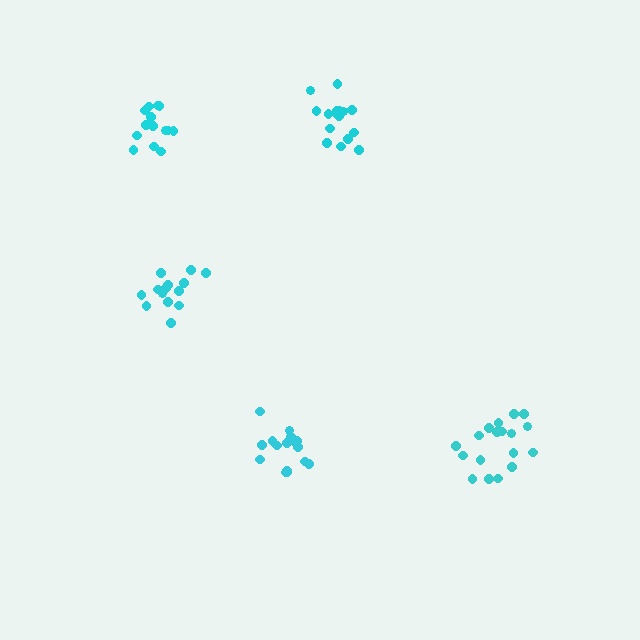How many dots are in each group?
Group 1: 16 dots, Group 2: 18 dots, Group 3: 18 dots, Group 4: 14 dots, Group 5: 14 dots (80 total).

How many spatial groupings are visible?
There are 5 spatial groupings.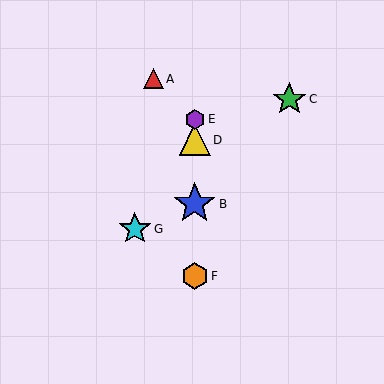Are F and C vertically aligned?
No, F is at x≈195 and C is at x≈289.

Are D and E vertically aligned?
Yes, both are at x≈195.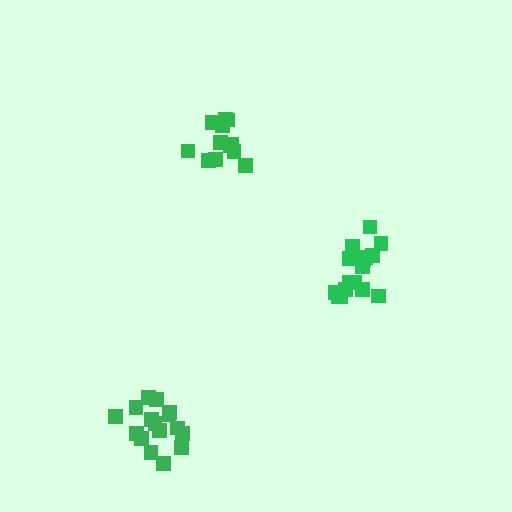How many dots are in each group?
Group 1: 12 dots, Group 2: 16 dots, Group 3: 16 dots (44 total).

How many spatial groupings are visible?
There are 3 spatial groupings.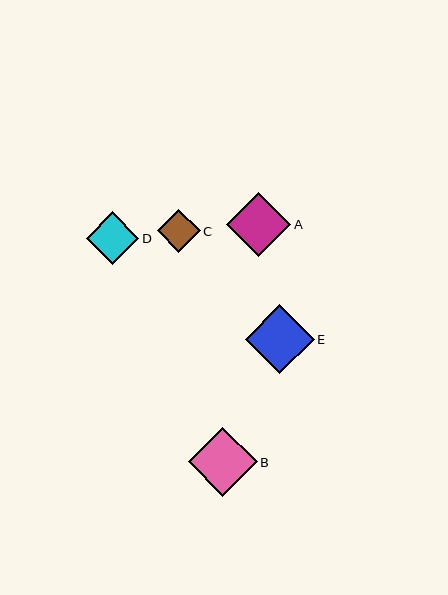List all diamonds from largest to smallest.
From largest to smallest: E, B, A, D, C.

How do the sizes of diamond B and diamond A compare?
Diamond B and diamond A are approximately the same size.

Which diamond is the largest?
Diamond E is the largest with a size of approximately 69 pixels.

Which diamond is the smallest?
Diamond C is the smallest with a size of approximately 43 pixels.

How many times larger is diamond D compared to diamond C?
Diamond D is approximately 1.2 times the size of diamond C.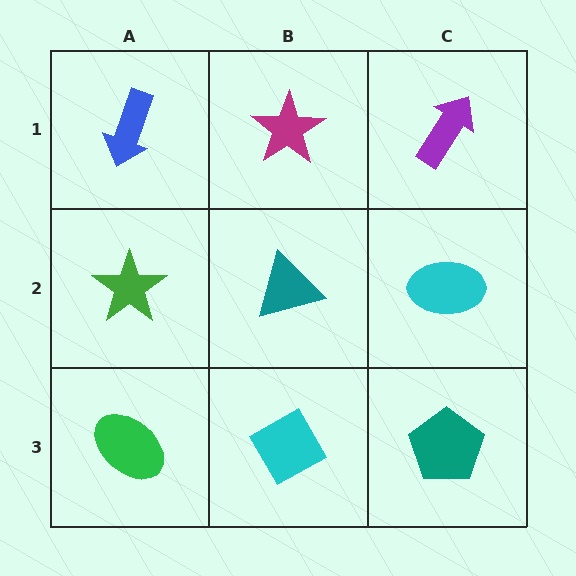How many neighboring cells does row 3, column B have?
3.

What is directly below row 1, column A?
A green star.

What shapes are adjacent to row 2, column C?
A purple arrow (row 1, column C), a teal pentagon (row 3, column C), a teal triangle (row 2, column B).